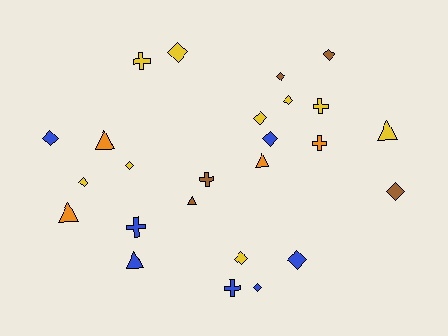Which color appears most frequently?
Yellow, with 9 objects.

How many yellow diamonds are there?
There are 6 yellow diamonds.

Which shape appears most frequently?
Diamond, with 13 objects.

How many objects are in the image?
There are 25 objects.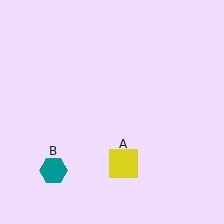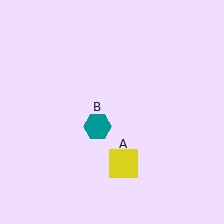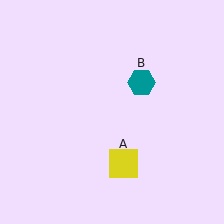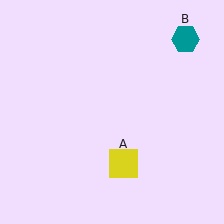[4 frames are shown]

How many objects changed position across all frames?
1 object changed position: teal hexagon (object B).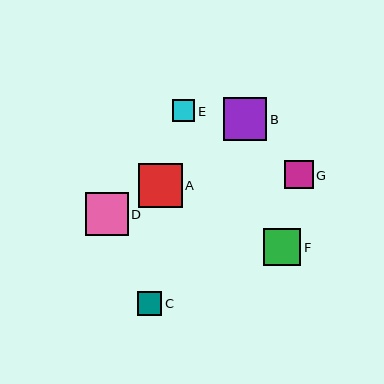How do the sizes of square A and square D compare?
Square A and square D are approximately the same size.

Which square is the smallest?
Square E is the smallest with a size of approximately 22 pixels.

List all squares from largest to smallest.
From largest to smallest: A, B, D, F, G, C, E.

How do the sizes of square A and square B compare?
Square A and square B are approximately the same size.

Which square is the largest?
Square A is the largest with a size of approximately 44 pixels.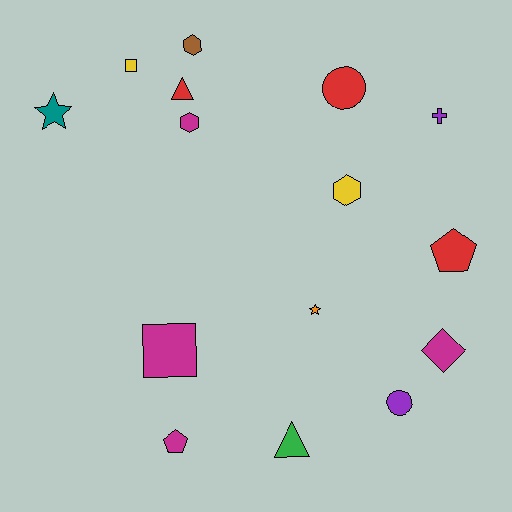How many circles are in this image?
There are 2 circles.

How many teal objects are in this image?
There is 1 teal object.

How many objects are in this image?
There are 15 objects.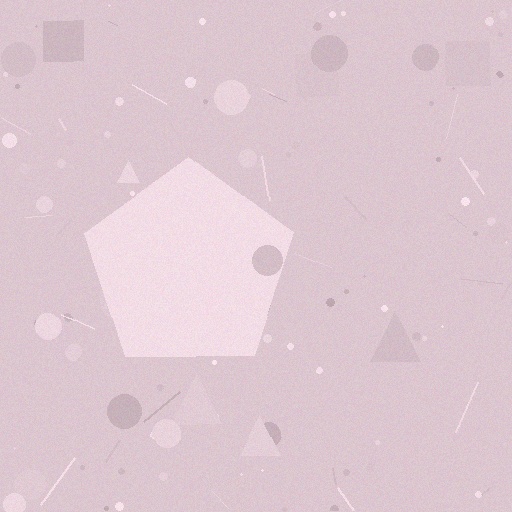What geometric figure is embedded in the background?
A pentagon is embedded in the background.